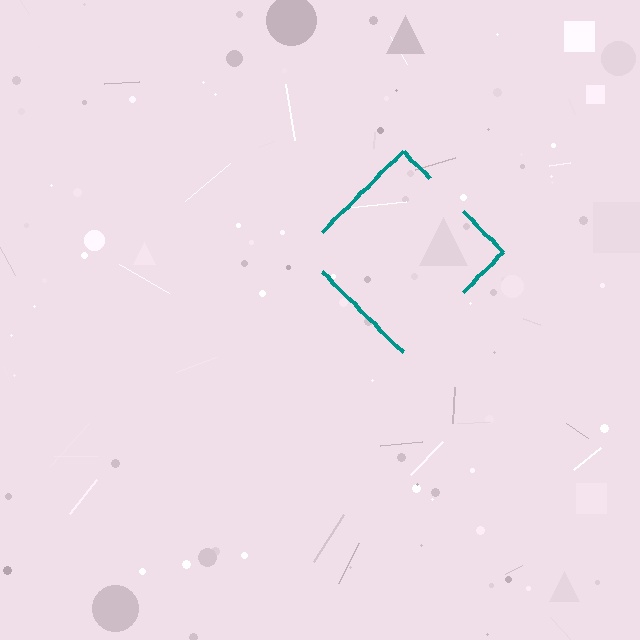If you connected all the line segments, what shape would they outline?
They would outline a diamond.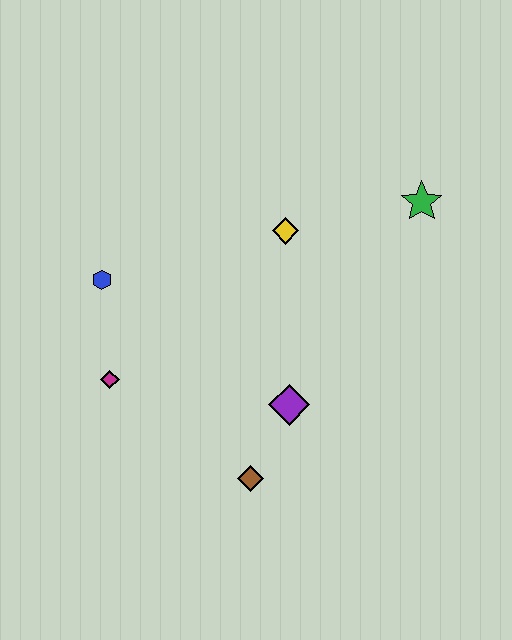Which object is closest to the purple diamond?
The brown diamond is closest to the purple diamond.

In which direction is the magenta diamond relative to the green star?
The magenta diamond is to the left of the green star.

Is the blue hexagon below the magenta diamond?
No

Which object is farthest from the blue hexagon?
The green star is farthest from the blue hexagon.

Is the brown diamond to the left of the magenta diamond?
No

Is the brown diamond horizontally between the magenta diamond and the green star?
Yes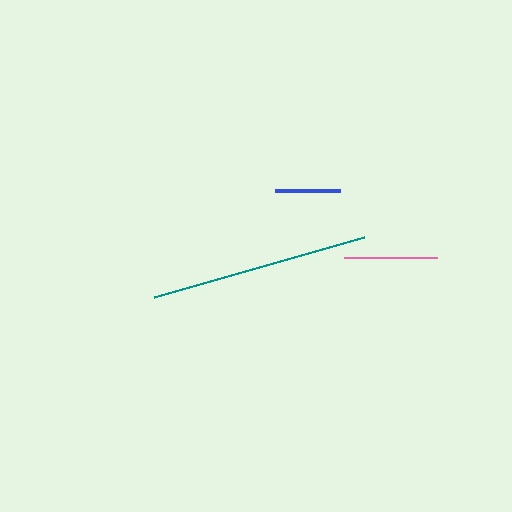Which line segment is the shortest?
The blue line is the shortest at approximately 65 pixels.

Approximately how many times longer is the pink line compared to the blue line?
The pink line is approximately 1.4 times the length of the blue line.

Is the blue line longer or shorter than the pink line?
The pink line is longer than the blue line.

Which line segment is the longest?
The teal line is the longest at approximately 219 pixels.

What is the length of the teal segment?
The teal segment is approximately 219 pixels long.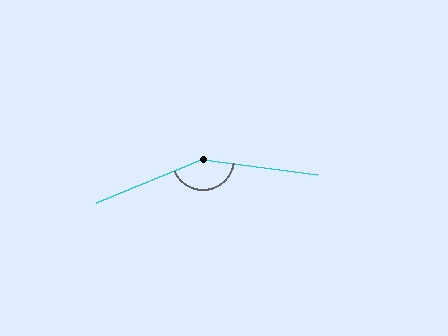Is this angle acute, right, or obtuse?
It is obtuse.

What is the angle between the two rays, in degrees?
Approximately 149 degrees.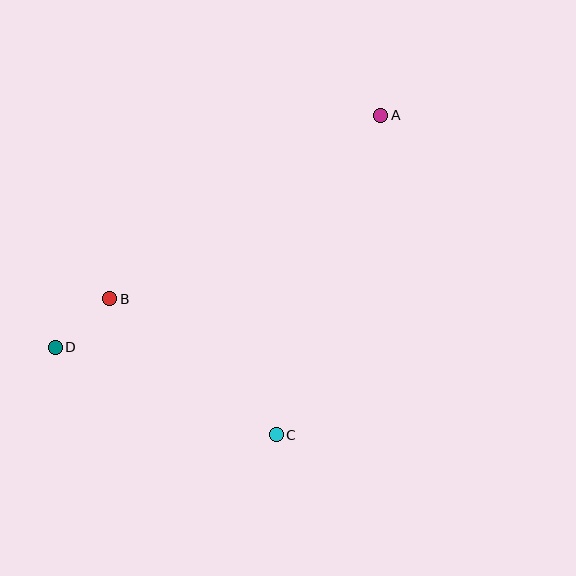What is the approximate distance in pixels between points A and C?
The distance between A and C is approximately 336 pixels.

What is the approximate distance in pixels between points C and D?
The distance between C and D is approximately 238 pixels.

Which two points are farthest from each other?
Points A and D are farthest from each other.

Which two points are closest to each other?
Points B and D are closest to each other.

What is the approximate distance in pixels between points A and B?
The distance between A and B is approximately 327 pixels.